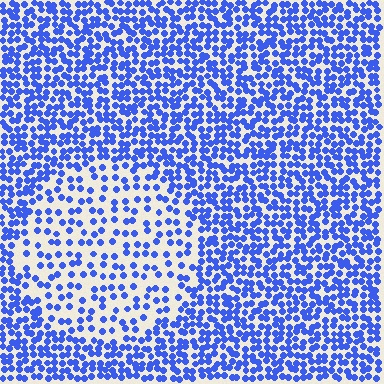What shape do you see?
I see a circle.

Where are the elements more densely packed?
The elements are more densely packed outside the circle boundary.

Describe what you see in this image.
The image contains small blue elements arranged at two different densities. A circle-shaped region is visible where the elements are less densely packed than the surrounding area.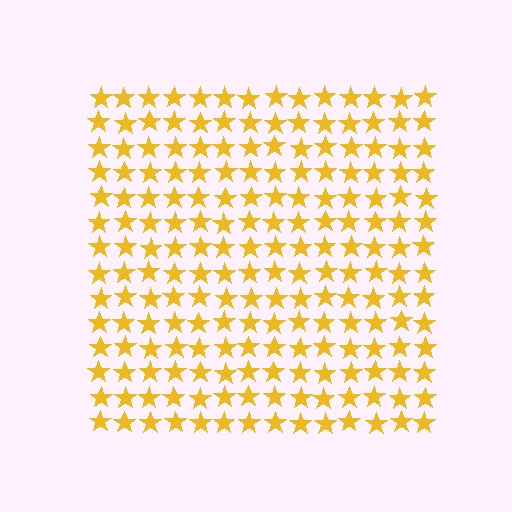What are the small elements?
The small elements are stars.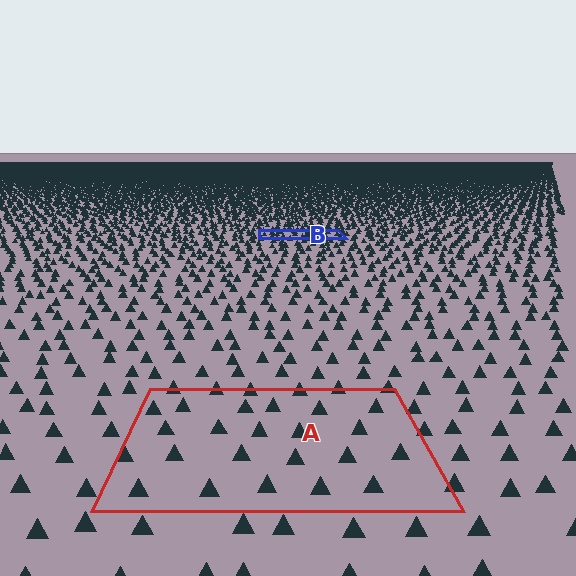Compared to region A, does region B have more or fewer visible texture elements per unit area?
Region B has more texture elements per unit area — they are packed more densely because it is farther away.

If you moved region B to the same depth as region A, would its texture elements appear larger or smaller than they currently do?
They would appear larger. At a closer depth, the same texture elements are projected at a bigger on-screen size.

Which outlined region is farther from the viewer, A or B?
Region B is farther from the viewer — the texture elements inside it appear smaller and more densely packed.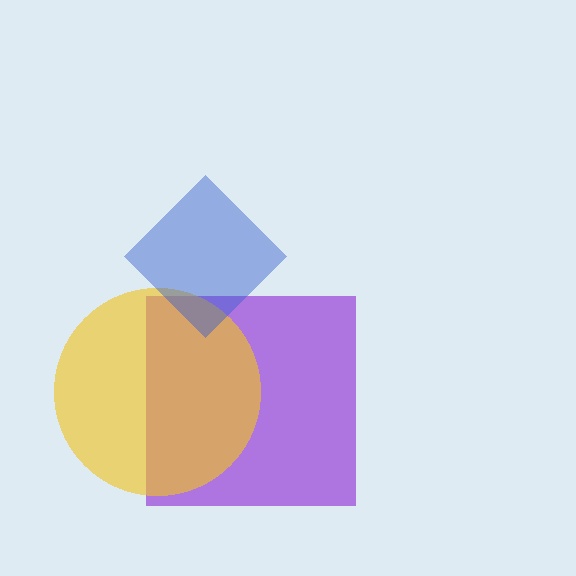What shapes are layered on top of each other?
The layered shapes are: a purple square, a yellow circle, a blue diamond.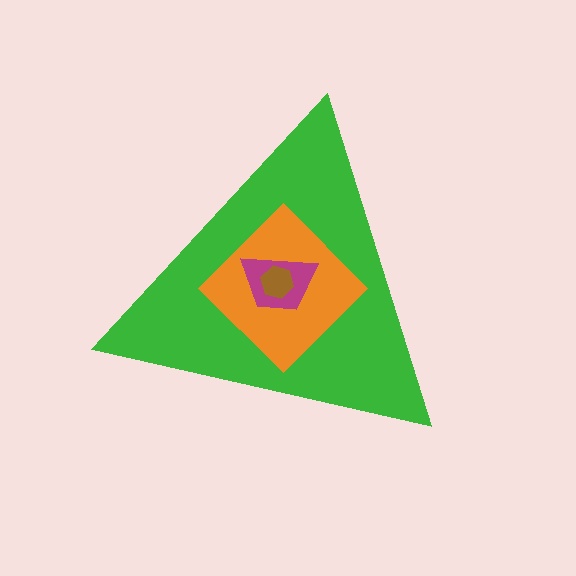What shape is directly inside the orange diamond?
The magenta trapezoid.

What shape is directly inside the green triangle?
The orange diamond.